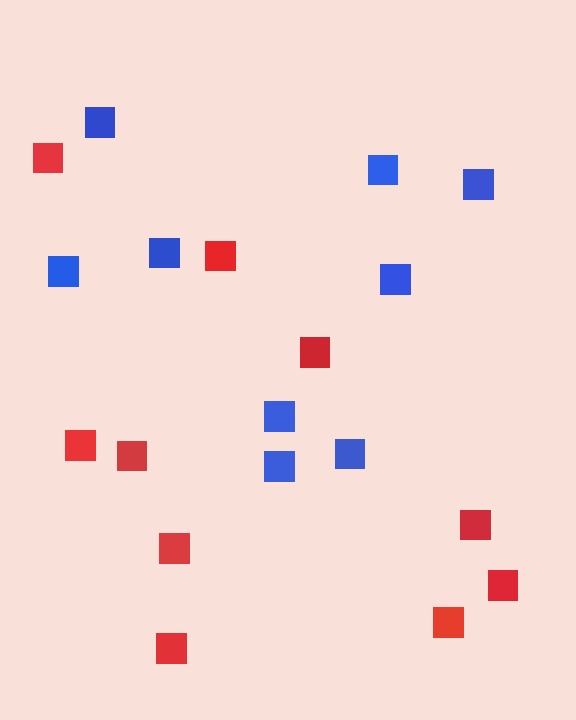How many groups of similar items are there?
There are 2 groups: one group of blue squares (9) and one group of red squares (10).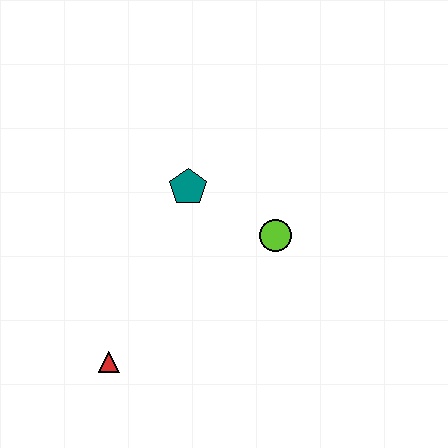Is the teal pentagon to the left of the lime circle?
Yes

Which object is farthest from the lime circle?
The red triangle is farthest from the lime circle.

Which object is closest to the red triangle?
The teal pentagon is closest to the red triangle.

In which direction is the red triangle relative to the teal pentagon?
The red triangle is below the teal pentagon.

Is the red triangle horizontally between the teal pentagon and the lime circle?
No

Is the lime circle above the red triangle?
Yes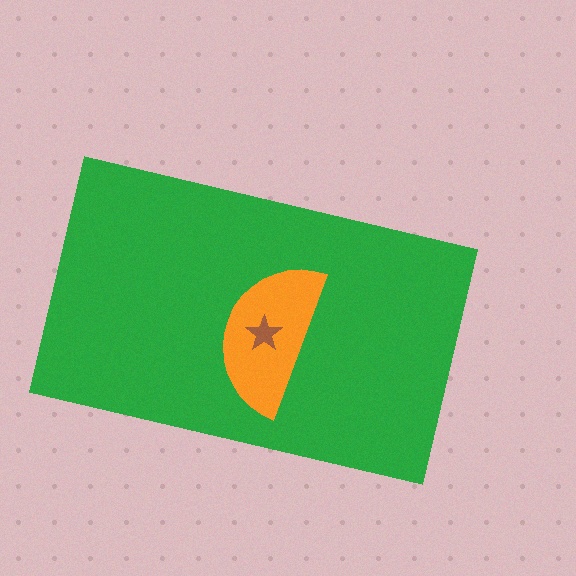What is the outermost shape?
The green rectangle.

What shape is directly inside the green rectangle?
The orange semicircle.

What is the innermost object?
The brown star.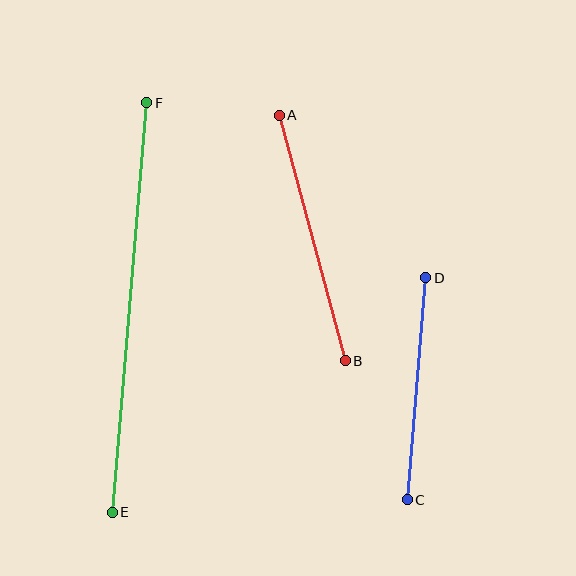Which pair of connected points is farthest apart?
Points E and F are farthest apart.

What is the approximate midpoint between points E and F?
The midpoint is at approximately (129, 307) pixels.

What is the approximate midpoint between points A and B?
The midpoint is at approximately (312, 238) pixels.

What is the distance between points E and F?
The distance is approximately 411 pixels.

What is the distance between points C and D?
The distance is approximately 223 pixels.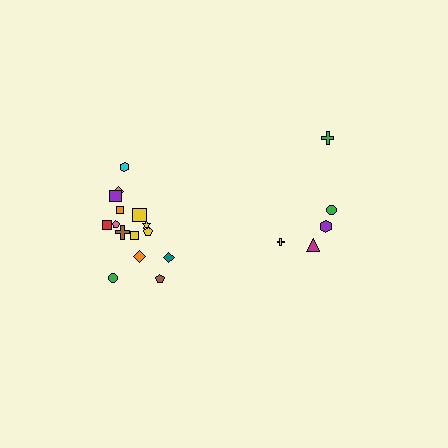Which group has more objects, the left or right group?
The left group.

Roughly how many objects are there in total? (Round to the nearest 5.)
Roughly 20 objects in total.